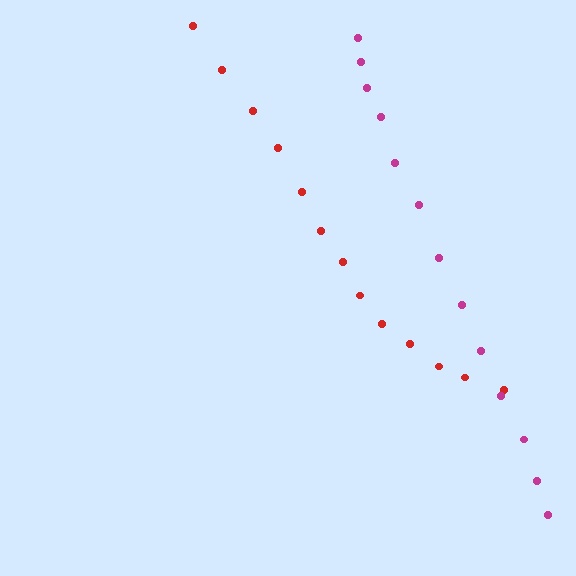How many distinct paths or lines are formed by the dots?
There are 2 distinct paths.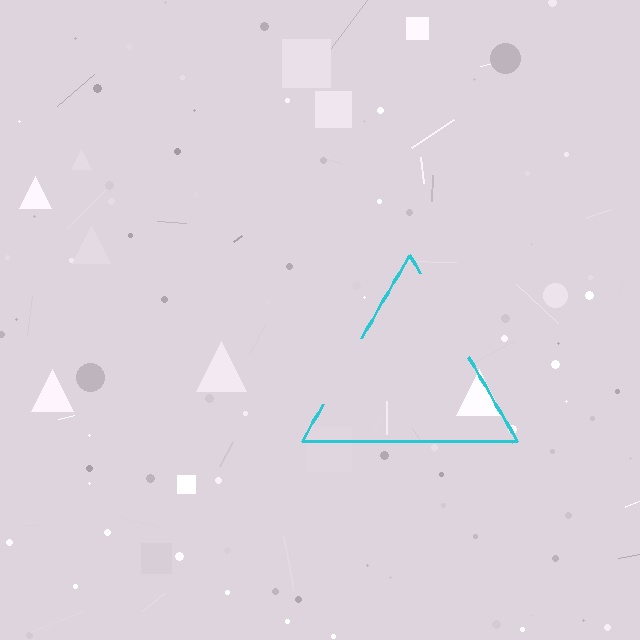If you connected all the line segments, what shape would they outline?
They would outline a triangle.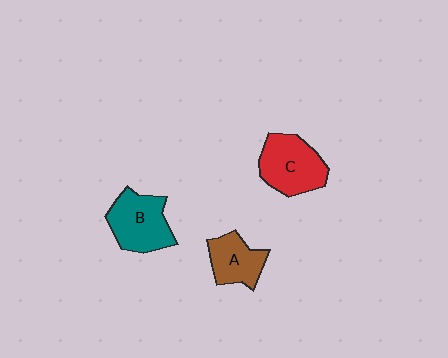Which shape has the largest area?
Shape C (red).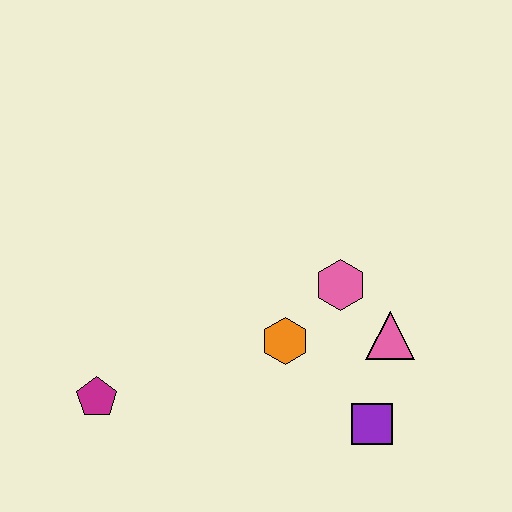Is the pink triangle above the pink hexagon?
No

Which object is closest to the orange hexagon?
The pink hexagon is closest to the orange hexagon.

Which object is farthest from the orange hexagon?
The magenta pentagon is farthest from the orange hexagon.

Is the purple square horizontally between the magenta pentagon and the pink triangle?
Yes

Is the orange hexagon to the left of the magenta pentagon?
No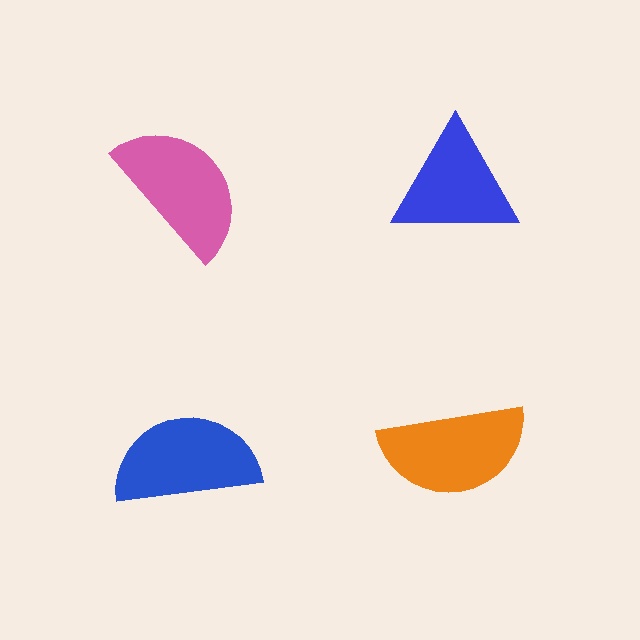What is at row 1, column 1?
A pink semicircle.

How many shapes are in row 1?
2 shapes.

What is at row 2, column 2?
An orange semicircle.